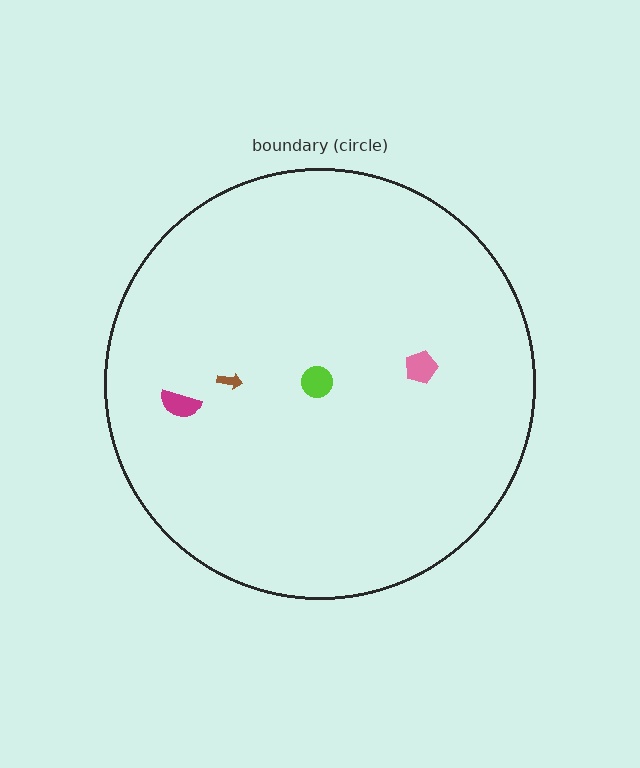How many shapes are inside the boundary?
4 inside, 0 outside.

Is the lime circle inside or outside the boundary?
Inside.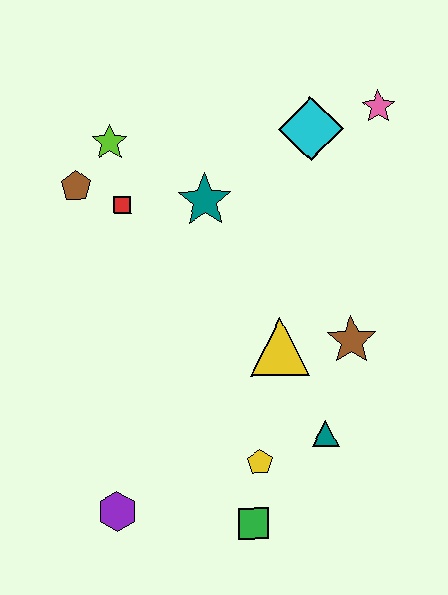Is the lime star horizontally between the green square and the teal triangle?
No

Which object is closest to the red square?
The brown pentagon is closest to the red square.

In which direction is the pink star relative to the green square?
The pink star is above the green square.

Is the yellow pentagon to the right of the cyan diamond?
No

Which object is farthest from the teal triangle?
The lime star is farthest from the teal triangle.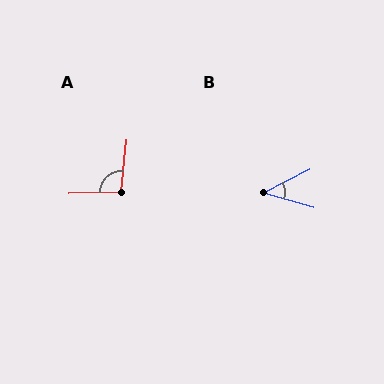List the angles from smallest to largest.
B (43°), A (98°).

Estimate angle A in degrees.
Approximately 98 degrees.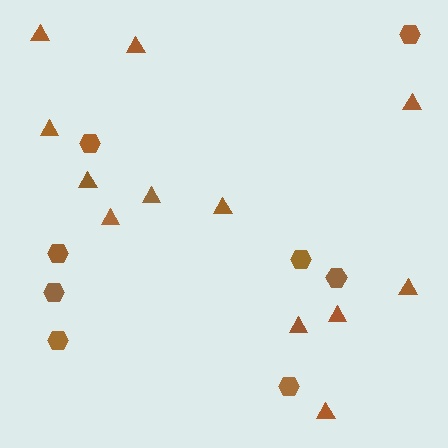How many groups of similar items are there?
There are 2 groups: one group of triangles (12) and one group of hexagons (8).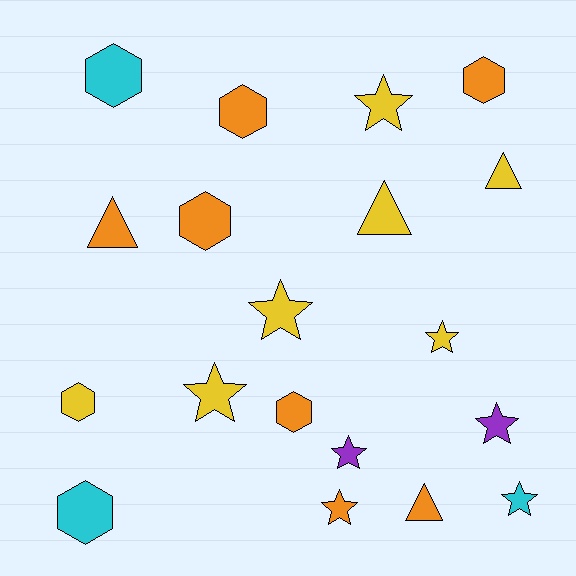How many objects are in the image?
There are 19 objects.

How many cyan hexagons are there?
There are 2 cyan hexagons.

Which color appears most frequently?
Yellow, with 7 objects.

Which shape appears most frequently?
Star, with 8 objects.